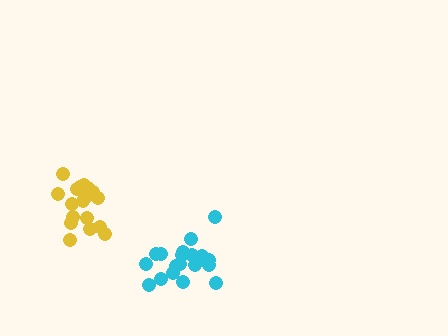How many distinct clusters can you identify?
There are 2 distinct clusters.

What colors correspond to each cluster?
The clusters are colored: cyan, yellow.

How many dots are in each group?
Group 1: 19 dots, Group 2: 19 dots (38 total).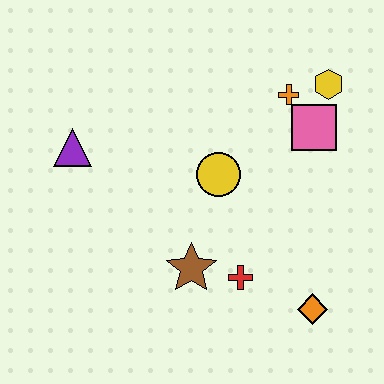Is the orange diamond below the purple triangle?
Yes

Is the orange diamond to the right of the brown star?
Yes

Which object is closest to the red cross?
The brown star is closest to the red cross.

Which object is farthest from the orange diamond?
The purple triangle is farthest from the orange diamond.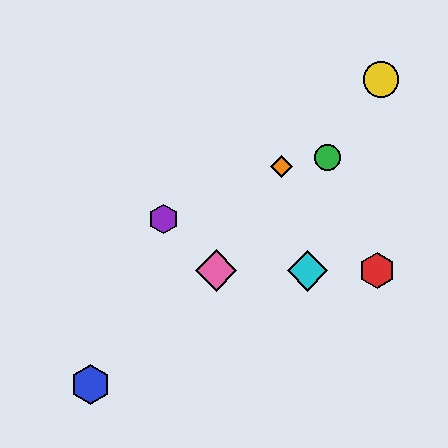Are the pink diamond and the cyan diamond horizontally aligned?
Yes, both are at y≈271.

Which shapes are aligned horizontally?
The red hexagon, the cyan diamond, the pink diamond are aligned horizontally.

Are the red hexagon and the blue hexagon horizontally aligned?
No, the red hexagon is at y≈271 and the blue hexagon is at y≈384.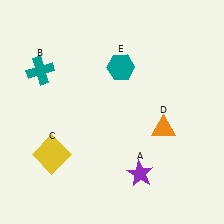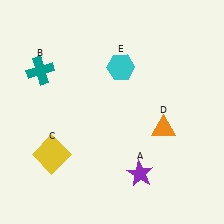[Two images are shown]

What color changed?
The hexagon (E) changed from teal in Image 1 to cyan in Image 2.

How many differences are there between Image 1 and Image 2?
There is 1 difference between the two images.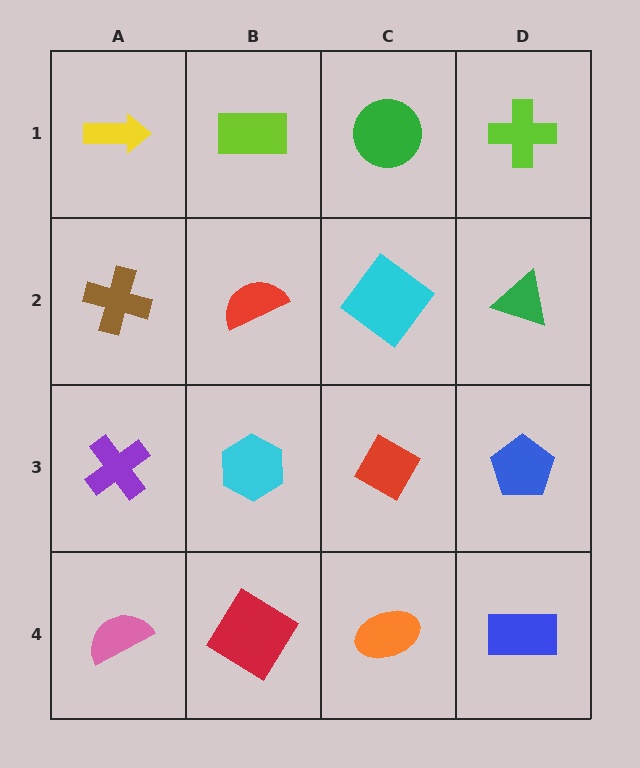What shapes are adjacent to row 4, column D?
A blue pentagon (row 3, column D), an orange ellipse (row 4, column C).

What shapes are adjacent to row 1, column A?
A brown cross (row 2, column A), a lime rectangle (row 1, column B).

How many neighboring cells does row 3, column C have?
4.